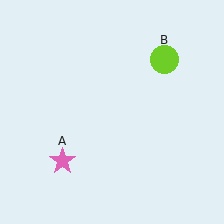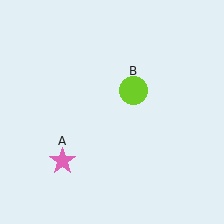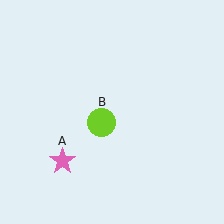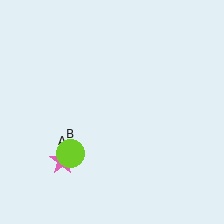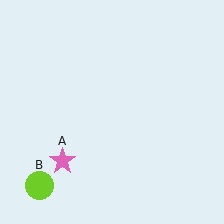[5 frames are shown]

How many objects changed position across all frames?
1 object changed position: lime circle (object B).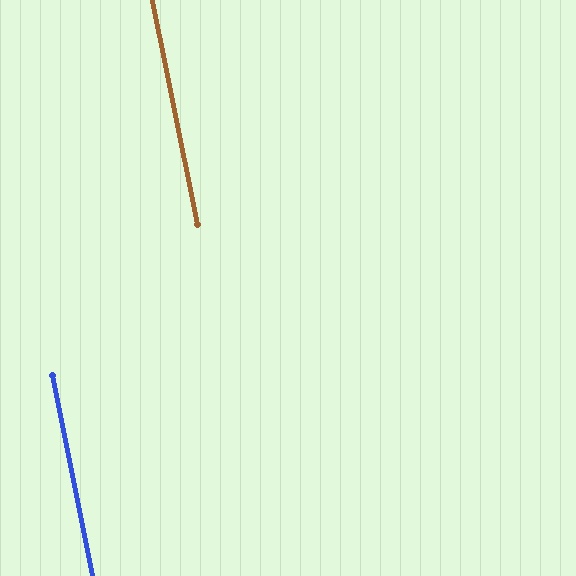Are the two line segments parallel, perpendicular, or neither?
Parallel — their directions differ by only 0.1°.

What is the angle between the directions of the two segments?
Approximately 0 degrees.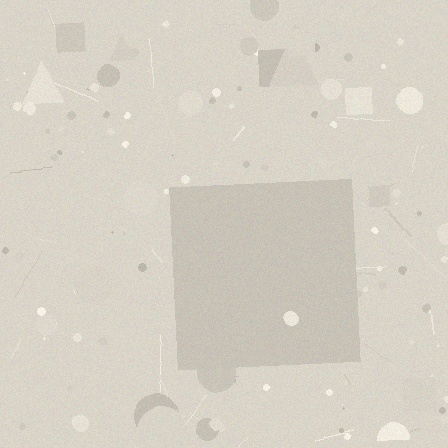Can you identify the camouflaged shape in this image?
The camouflaged shape is a square.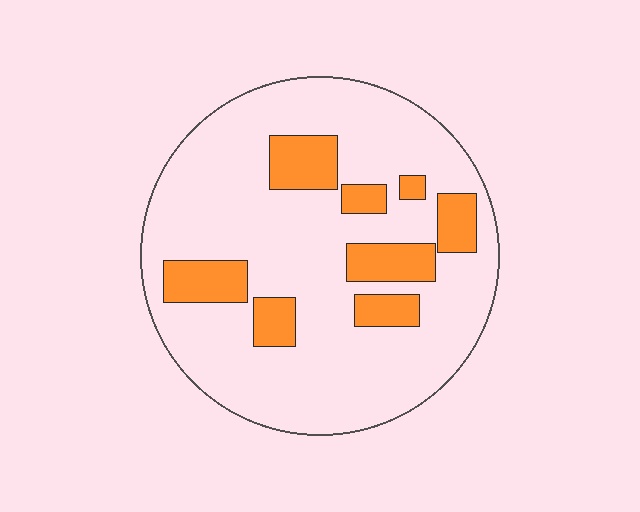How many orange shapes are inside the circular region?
8.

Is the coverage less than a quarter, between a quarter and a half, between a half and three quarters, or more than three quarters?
Less than a quarter.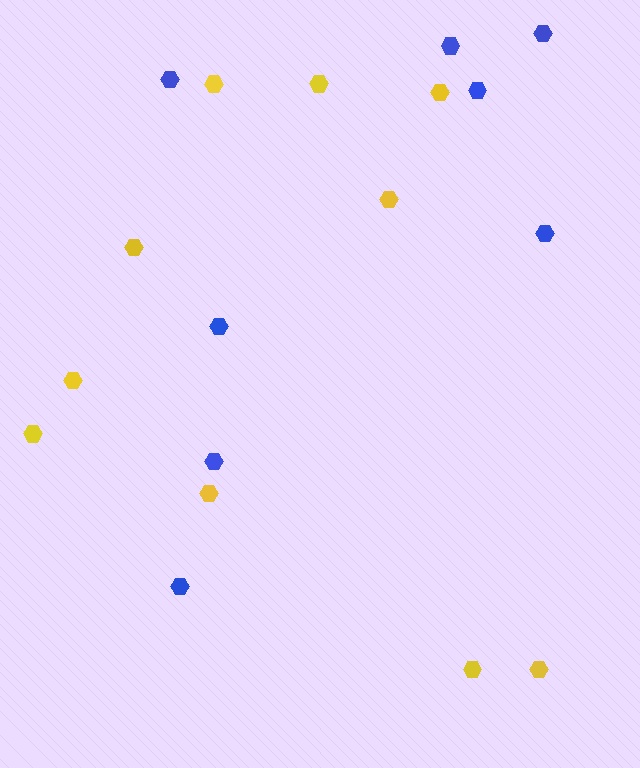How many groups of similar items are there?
There are 2 groups: one group of blue hexagons (8) and one group of yellow hexagons (10).